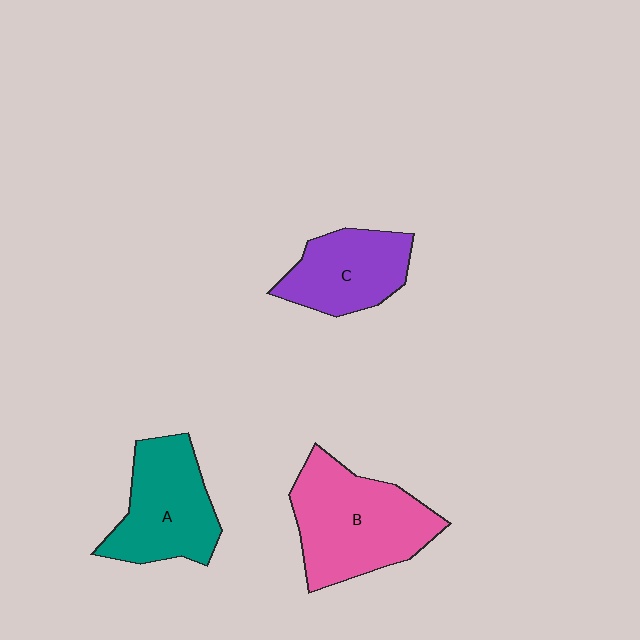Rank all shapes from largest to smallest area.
From largest to smallest: B (pink), A (teal), C (purple).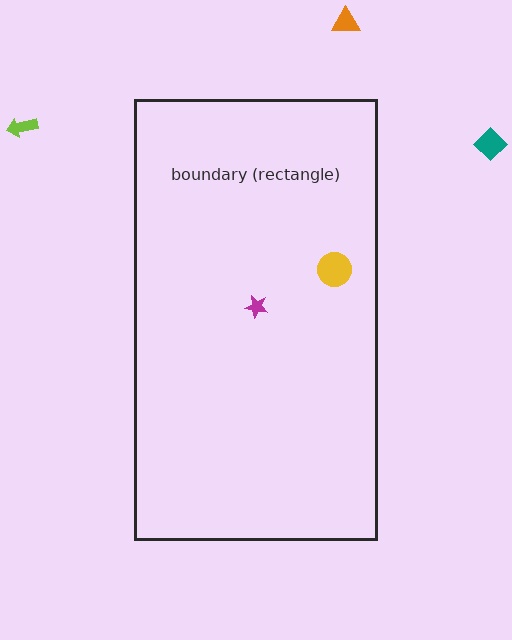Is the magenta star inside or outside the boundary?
Inside.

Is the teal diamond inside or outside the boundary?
Outside.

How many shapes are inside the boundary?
2 inside, 3 outside.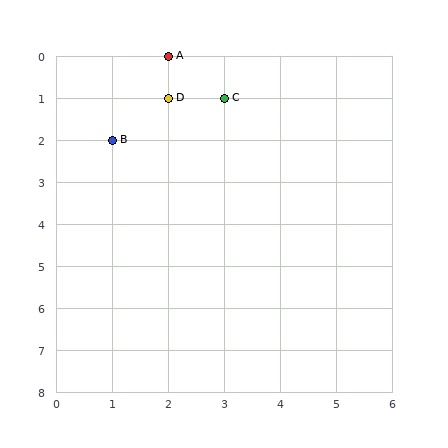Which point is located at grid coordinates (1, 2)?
Point B is at (1, 2).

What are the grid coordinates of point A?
Point A is at grid coordinates (2, 0).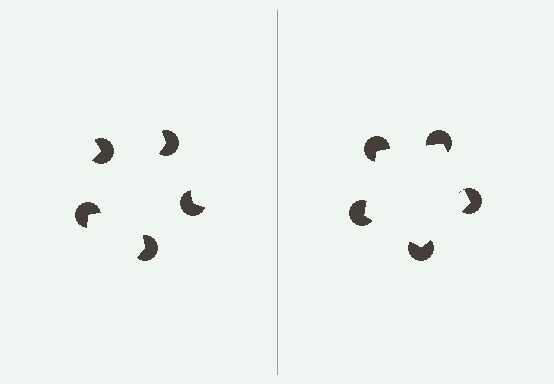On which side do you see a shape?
An illusory pentagon appears on the right side. On the left side the wedge cuts are rotated, so no coherent shape forms.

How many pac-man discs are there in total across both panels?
10 — 5 on each side.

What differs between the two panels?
The pac-man discs are positioned identically on both sides; only the wedge orientations differ. On the right they align to a pentagon; on the left they are misaligned.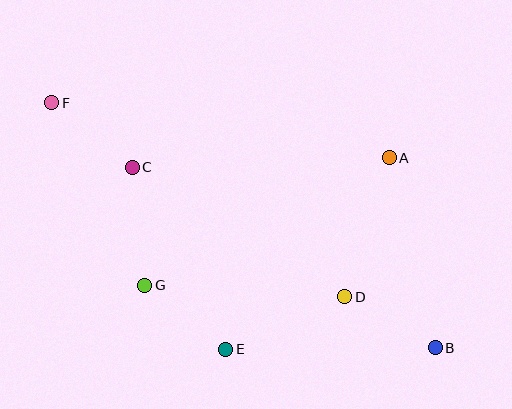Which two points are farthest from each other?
Points B and F are farthest from each other.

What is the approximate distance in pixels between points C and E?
The distance between C and E is approximately 205 pixels.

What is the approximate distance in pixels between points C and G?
The distance between C and G is approximately 119 pixels.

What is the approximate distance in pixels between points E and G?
The distance between E and G is approximately 103 pixels.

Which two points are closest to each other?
Points C and F are closest to each other.